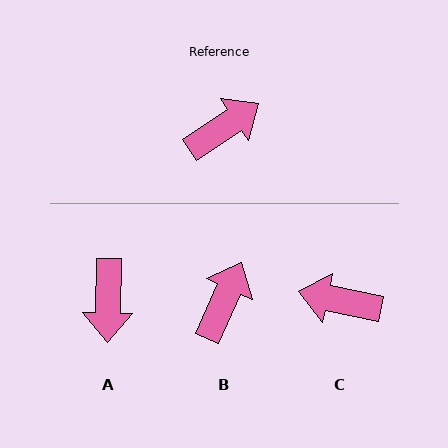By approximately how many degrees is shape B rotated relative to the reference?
Approximately 32 degrees counter-clockwise.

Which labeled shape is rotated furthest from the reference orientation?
C, about 134 degrees away.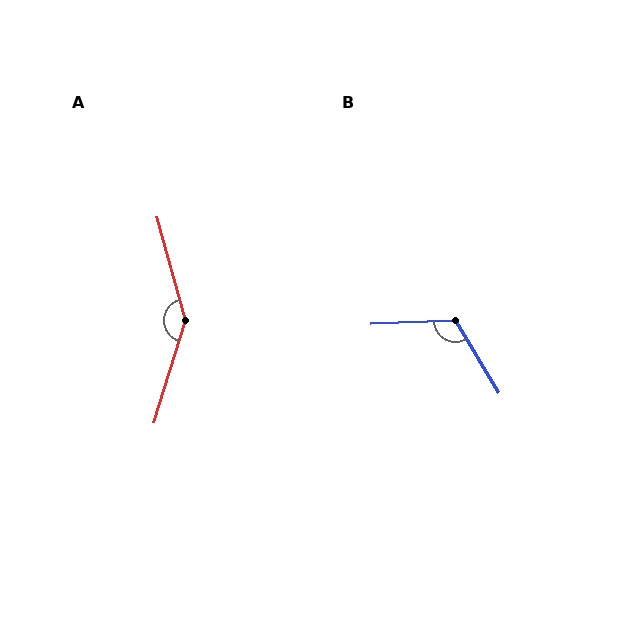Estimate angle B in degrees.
Approximately 119 degrees.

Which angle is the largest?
A, at approximately 147 degrees.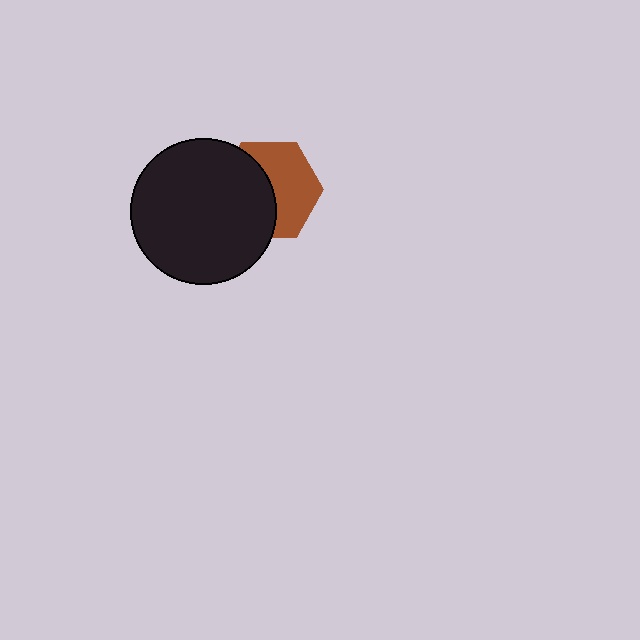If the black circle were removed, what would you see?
You would see the complete brown hexagon.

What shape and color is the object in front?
The object in front is a black circle.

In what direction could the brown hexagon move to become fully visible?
The brown hexagon could move right. That would shift it out from behind the black circle entirely.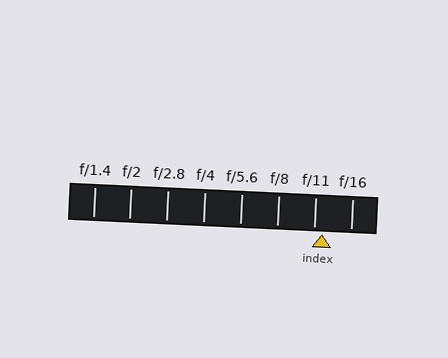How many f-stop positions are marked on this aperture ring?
There are 8 f-stop positions marked.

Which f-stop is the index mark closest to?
The index mark is closest to f/11.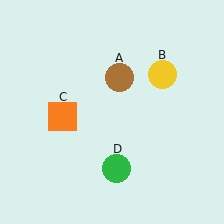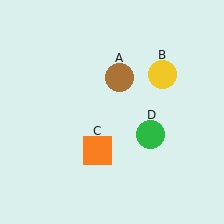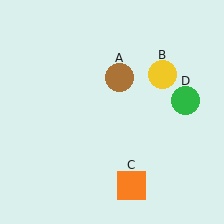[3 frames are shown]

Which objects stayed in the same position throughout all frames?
Brown circle (object A) and yellow circle (object B) remained stationary.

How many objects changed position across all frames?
2 objects changed position: orange square (object C), green circle (object D).